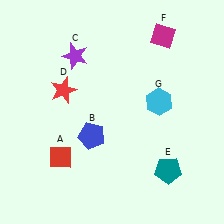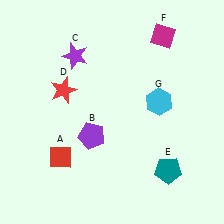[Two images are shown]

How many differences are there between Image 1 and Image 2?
There is 1 difference between the two images.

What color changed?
The pentagon (B) changed from blue in Image 1 to purple in Image 2.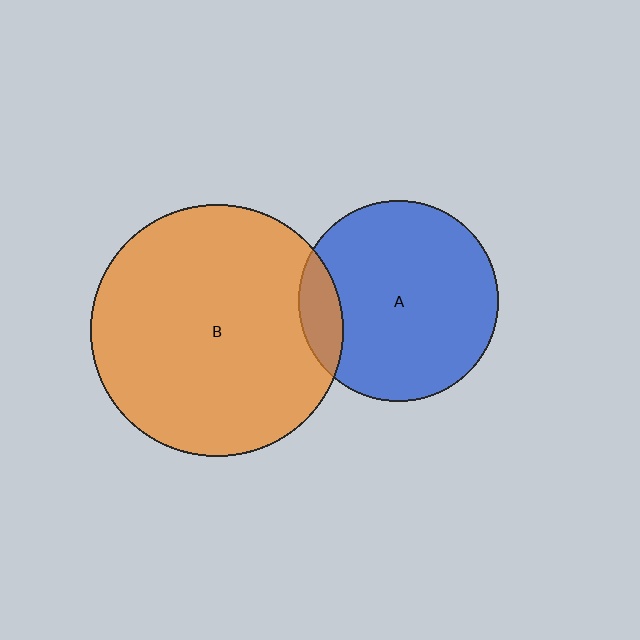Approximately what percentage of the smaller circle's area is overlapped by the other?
Approximately 10%.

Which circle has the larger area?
Circle B (orange).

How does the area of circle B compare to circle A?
Approximately 1.6 times.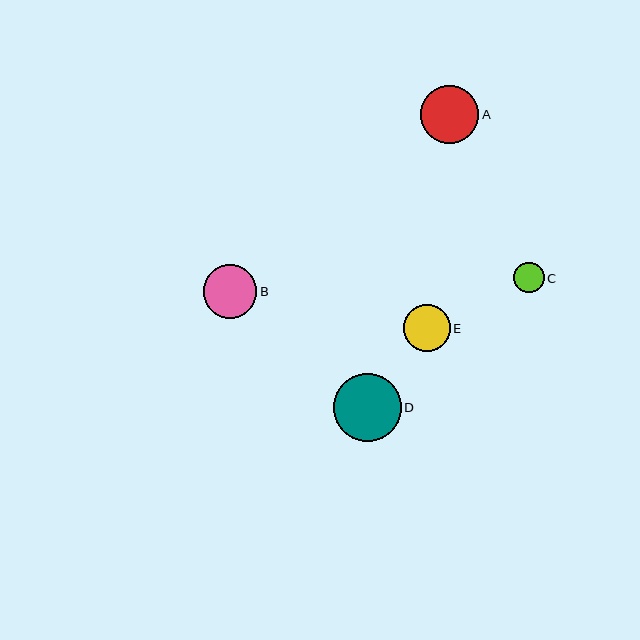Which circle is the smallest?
Circle C is the smallest with a size of approximately 30 pixels.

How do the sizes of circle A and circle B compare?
Circle A and circle B are approximately the same size.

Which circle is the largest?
Circle D is the largest with a size of approximately 68 pixels.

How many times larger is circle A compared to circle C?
Circle A is approximately 1.9 times the size of circle C.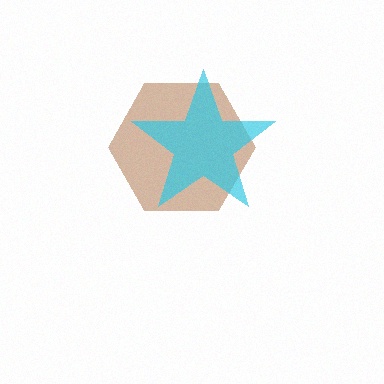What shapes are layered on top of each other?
The layered shapes are: a brown hexagon, a cyan star.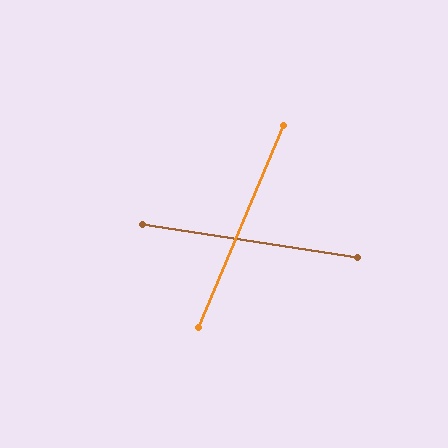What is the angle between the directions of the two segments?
Approximately 76 degrees.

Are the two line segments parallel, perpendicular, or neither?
Neither parallel nor perpendicular — they differ by about 76°.